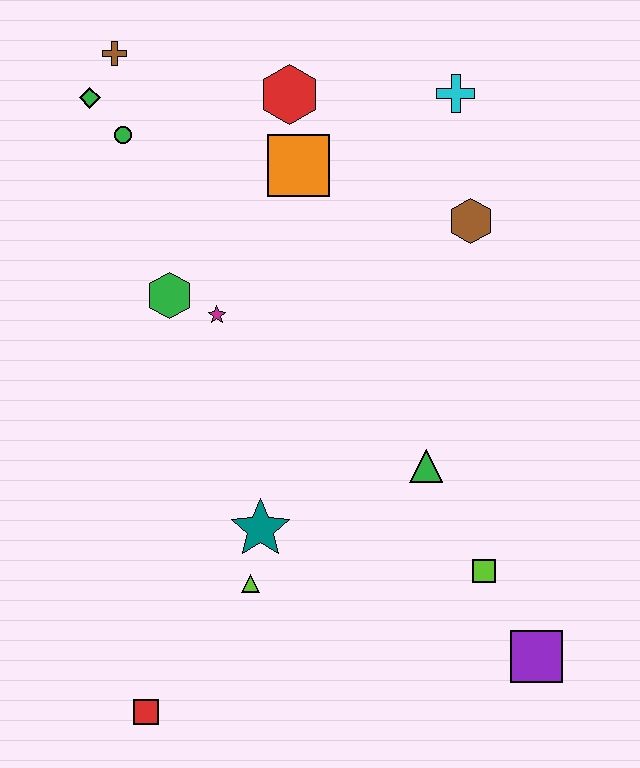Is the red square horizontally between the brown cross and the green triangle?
Yes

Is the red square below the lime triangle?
Yes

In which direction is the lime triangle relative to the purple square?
The lime triangle is to the left of the purple square.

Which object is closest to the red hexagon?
The orange square is closest to the red hexagon.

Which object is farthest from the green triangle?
The brown cross is farthest from the green triangle.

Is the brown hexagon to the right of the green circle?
Yes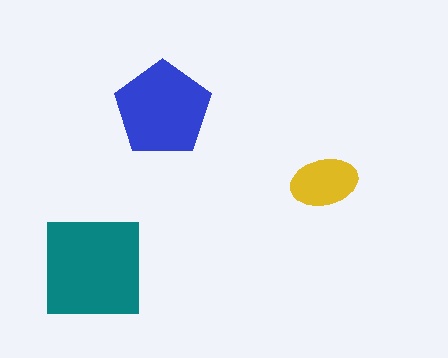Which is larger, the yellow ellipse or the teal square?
The teal square.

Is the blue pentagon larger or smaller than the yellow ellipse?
Larger.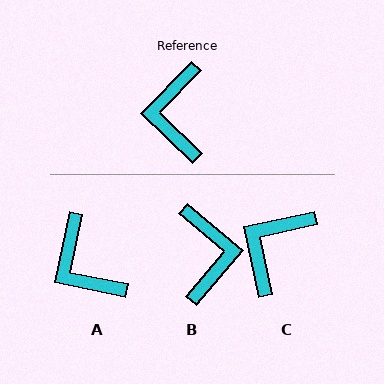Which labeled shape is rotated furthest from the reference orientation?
B, about 176 degrees away.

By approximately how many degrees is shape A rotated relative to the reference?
Approximately 33 degrees counter-clockwise.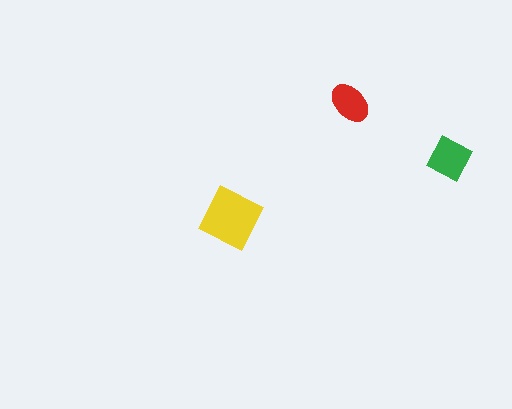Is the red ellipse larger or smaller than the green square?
Smaller.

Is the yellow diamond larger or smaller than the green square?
Larger.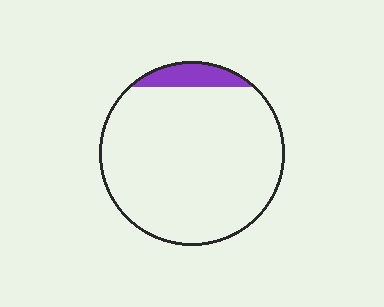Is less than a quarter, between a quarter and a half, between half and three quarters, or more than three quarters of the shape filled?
Less than a quarter.